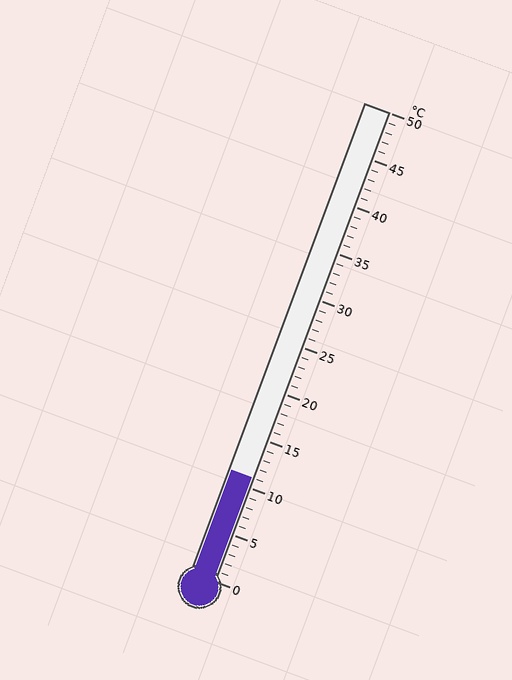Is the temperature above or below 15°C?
The temperature is below 15°C.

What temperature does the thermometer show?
The thermometer shows approximately 11°C.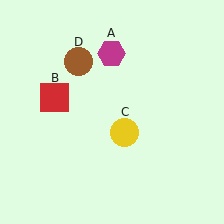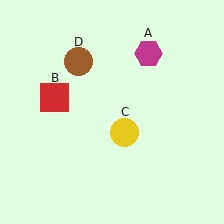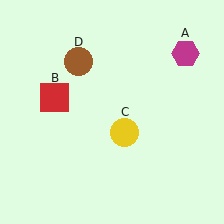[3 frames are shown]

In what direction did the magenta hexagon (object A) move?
The magenta hexagon (object A) moved right.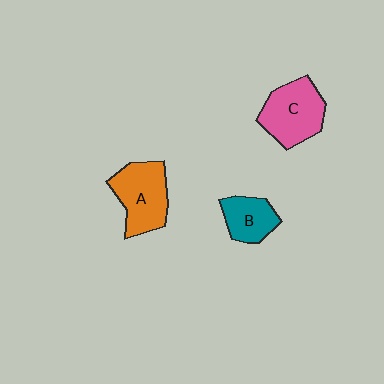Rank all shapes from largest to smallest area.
From largest to smallest: A (orange), C (pink), B (teal).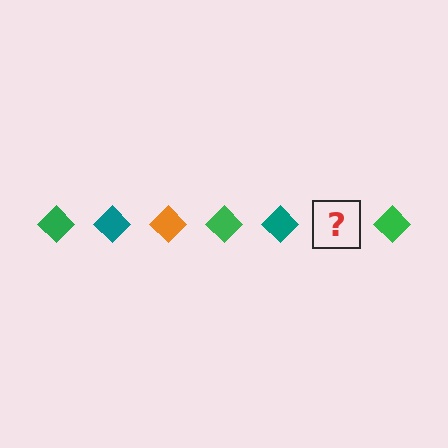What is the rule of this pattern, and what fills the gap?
The rule is that the pattern cycles through green, teal, orange diamonds. The gap should be filled with an orange diamond.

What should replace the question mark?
The question mark should be replaced with an orange diamond.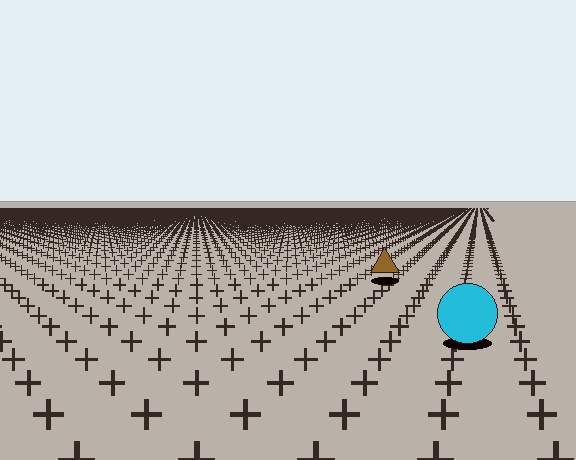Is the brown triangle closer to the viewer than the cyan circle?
No. The cyan circle is closer — you can tell from the texture gradient: the ground texture is coarser near it.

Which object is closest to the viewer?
The cyan circle is closest. The texture marks near it are larger and more spread out.